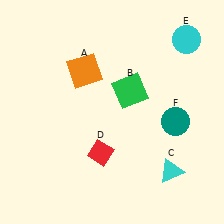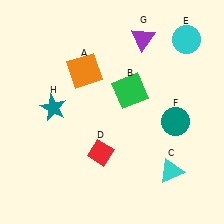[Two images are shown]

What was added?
A purple triangle (G), a teal star (H) were added in Image 2.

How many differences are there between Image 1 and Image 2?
There are 2 differences between the two images.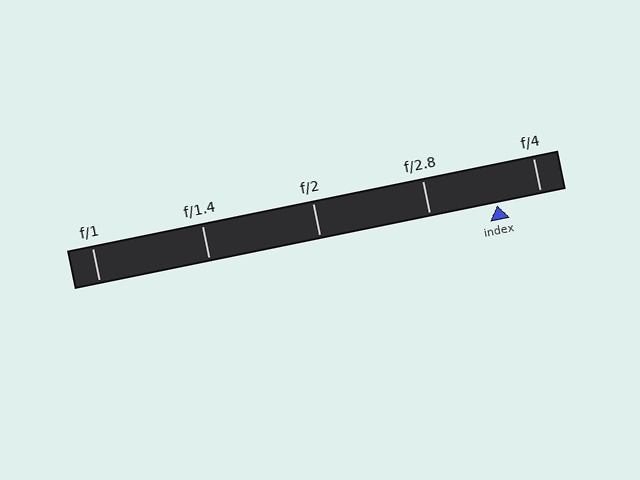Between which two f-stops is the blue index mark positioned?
The index mark is between f/2.8 and f/4.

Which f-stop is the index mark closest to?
The index mark is closest to f/4.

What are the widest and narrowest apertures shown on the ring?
The widest aperture shown is f/1 and the narrowest is f/4.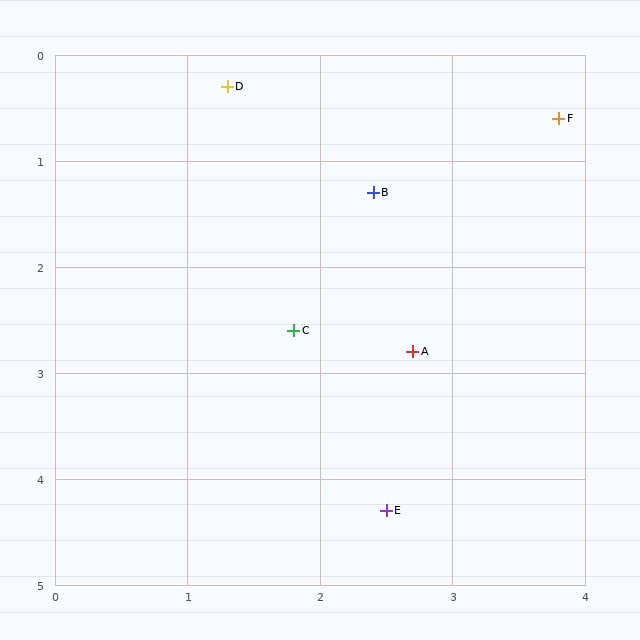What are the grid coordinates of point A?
Point A is at approximately (2.7, 2.8).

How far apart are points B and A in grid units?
Points B and A are about 1.5 grid units apart.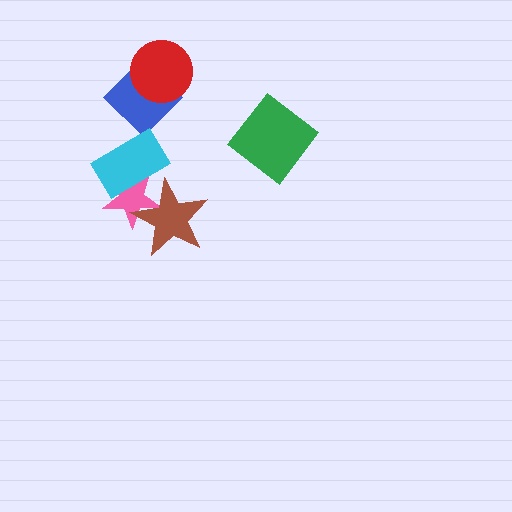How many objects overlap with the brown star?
1 object overlaps with the brown star.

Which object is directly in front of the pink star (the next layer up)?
The brown star is directly in front of the pink star.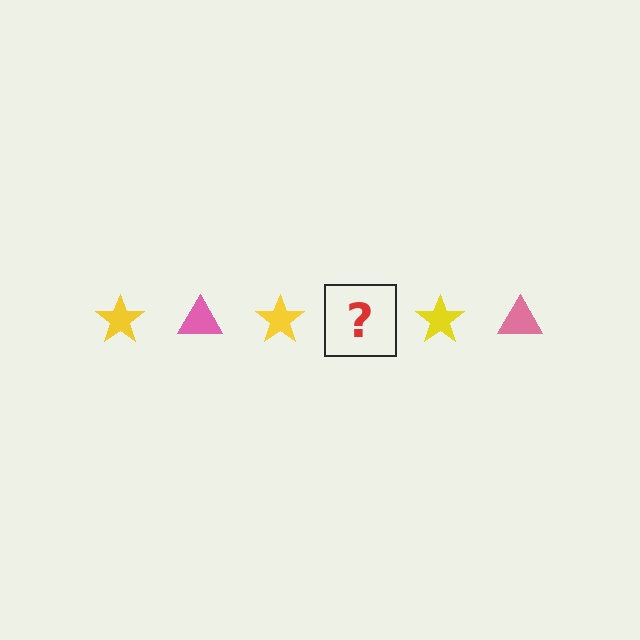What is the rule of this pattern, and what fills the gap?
The rule is that the pattern alternates between yellow star and pink triangle. The gap should be filled with a pink triangle.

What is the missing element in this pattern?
The missing element is a pink triangle.